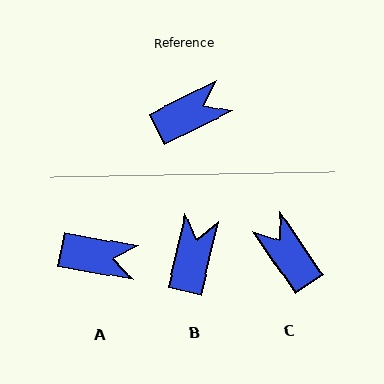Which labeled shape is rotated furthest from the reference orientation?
C, about 98 degrees away.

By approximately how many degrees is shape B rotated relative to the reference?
Approximately 51 degrees counter-clockwise.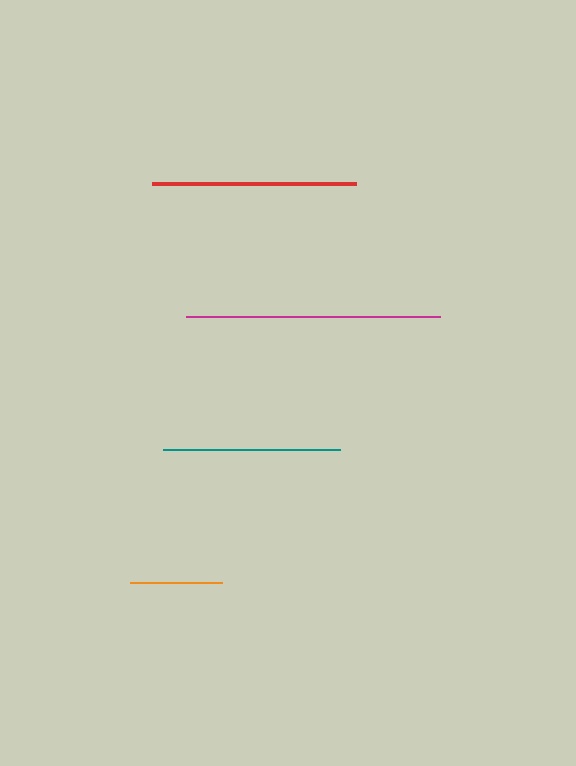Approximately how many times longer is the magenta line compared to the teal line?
The magenta line is approximately 1.4 times the length of the teal line.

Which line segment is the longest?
The magenta line is the longest at approximately 254 pixels.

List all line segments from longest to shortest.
From longest to shortest: magenta, red, teal, orange.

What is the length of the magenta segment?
The magenta segment is approximately 254 pixels long.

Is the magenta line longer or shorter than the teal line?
The magenta line is longer than the teal line.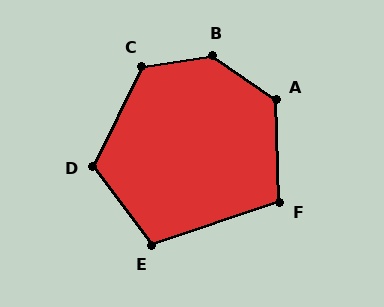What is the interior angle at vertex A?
Approximately 126 degrees (obtuse).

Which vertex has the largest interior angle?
B, at approximately 136 degrees.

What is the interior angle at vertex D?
Approximately 117 degrees (obtuse).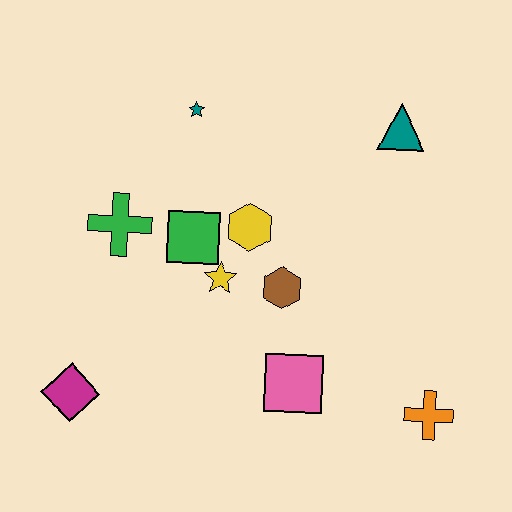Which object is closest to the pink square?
The brown hexagon is closest to the pink square.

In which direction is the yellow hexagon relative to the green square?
The yellow hexagon is to the right of the green square.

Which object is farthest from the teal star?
The orange cross is farthest from the teal star.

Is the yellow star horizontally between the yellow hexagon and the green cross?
Yes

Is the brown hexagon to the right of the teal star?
Yes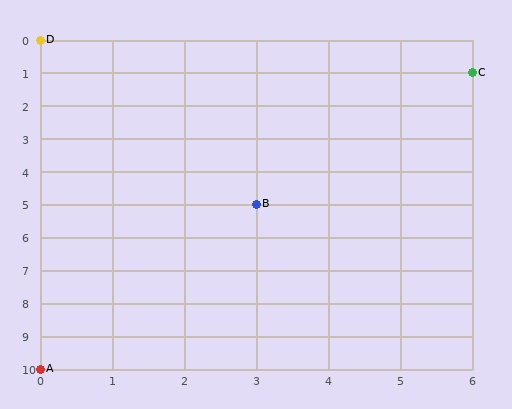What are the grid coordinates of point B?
Point B is at grid coordinates (3, 5).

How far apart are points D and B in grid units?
Points D and B are 3 columns and 5 rows apart (about 5.8 grid units diagonally).